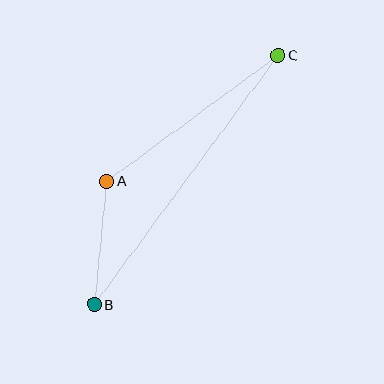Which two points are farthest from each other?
Points B and C are farthest from each other.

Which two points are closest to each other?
Points A and B are closest to each other.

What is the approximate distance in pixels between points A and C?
The distance between A and C is approximately 212 pixels.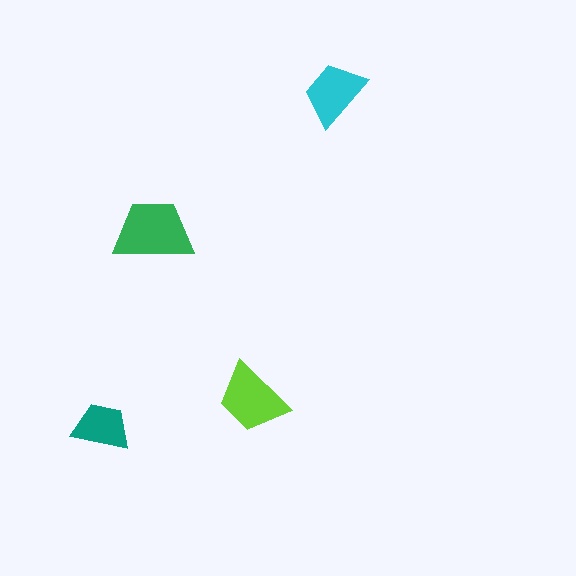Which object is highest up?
The cyan trapezoid is topmost.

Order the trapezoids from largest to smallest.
the green one, the lime one, the cyan one, the teal one.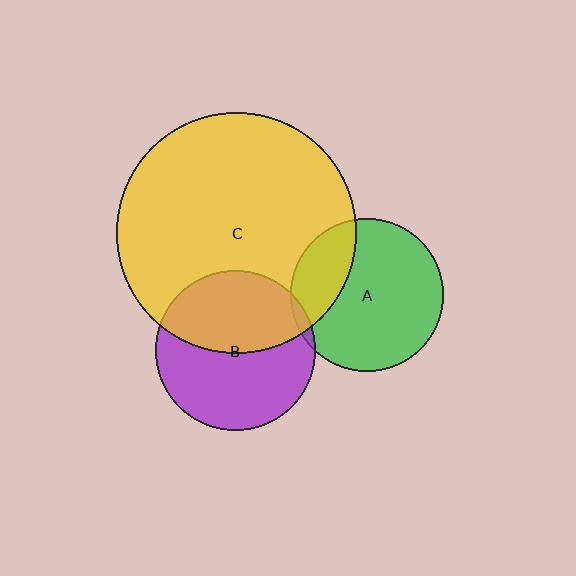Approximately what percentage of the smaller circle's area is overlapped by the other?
Approximately 5%.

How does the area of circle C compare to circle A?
Approximately 2.5 times.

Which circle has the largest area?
Circle C (yellow).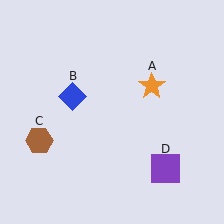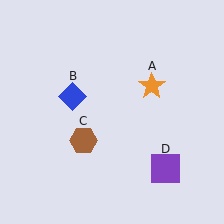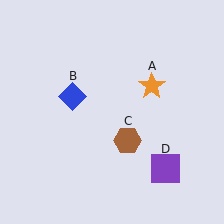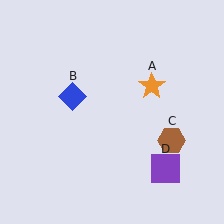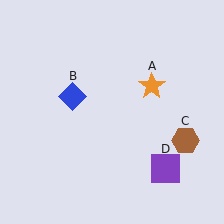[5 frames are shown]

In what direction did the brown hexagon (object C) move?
The brown hexagon (object C) moved right.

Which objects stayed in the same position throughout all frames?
Orange star (object A) and blue diamond (object B) and purple square (object D) remained stationary.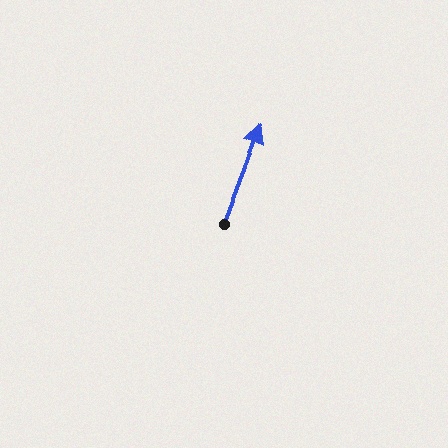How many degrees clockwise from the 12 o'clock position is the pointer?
Approximately 21 degrees.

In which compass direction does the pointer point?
North.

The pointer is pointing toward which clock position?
Roughly 1 o'clock.